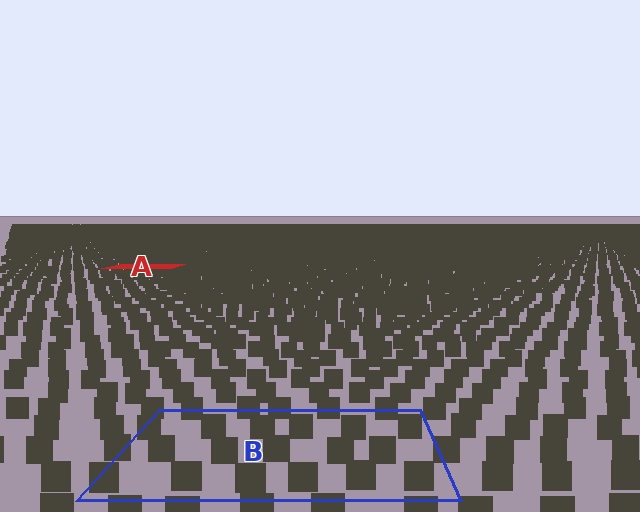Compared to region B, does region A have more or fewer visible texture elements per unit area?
Region A has more texture elements per unit area — they are packed more densely because it is farther away.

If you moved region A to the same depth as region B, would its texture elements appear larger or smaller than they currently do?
They would appear larger. At a closer depth, the same texture elements are projected at a bigger on-screen size.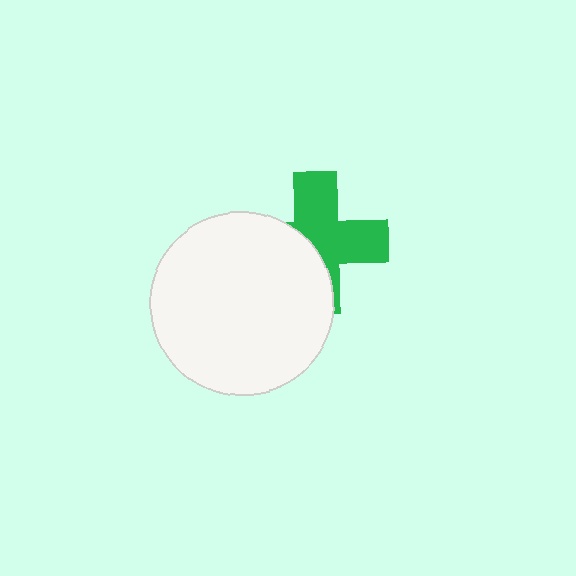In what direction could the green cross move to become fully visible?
The green cross could move right. That would shift it out from behind the white circle entirely.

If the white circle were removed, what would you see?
You would see the complete green cross.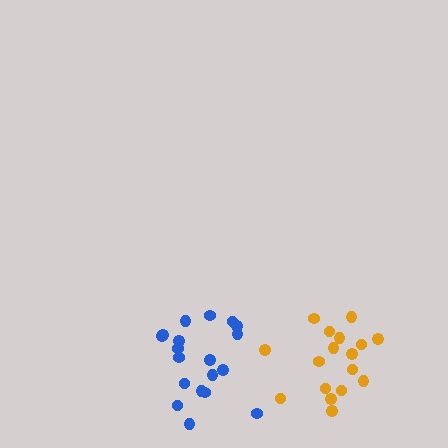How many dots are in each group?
Group 1: 19 dots, Group 2: 17 dots (36 total).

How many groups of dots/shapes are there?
There are 2 groups.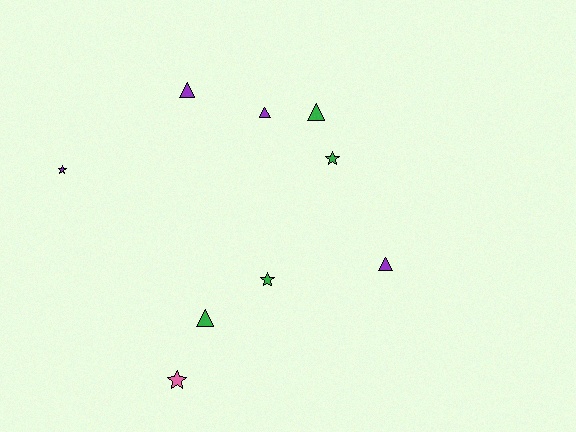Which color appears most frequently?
Purple, with 4 objects.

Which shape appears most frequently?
Triangle, with 5 objects.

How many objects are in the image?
There are 9 objects.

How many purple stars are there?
There is 1 purple star.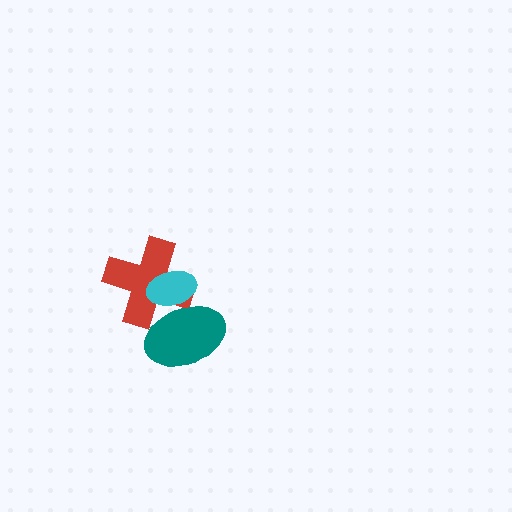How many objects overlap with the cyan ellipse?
2 objects overlap with the cyan ellipse.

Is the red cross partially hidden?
Yes, it is partially covered by another shape.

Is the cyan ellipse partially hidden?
Yes, it is partially covered by another shape.